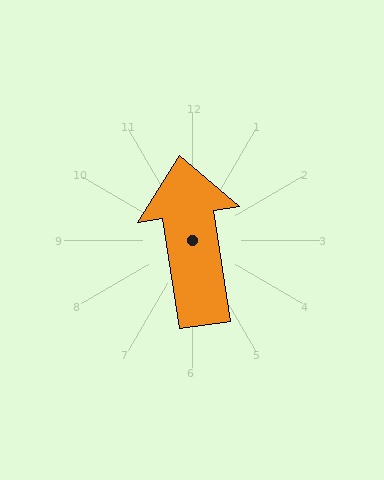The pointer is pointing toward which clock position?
Roughly 12 o'clock.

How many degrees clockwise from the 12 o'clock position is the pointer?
Approximately 351 degrees.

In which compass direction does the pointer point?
North.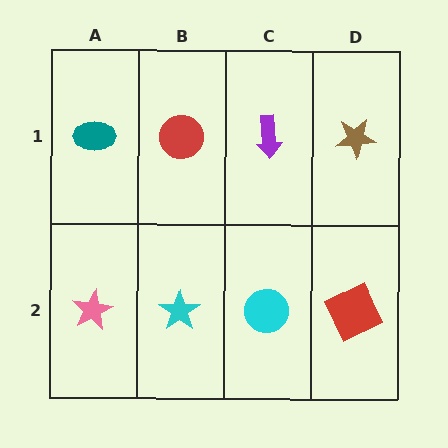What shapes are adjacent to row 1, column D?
A red square (row 2, column D), a purple arrow (row 1, column C).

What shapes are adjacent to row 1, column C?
A cyan circle (row 2, column C), a red circle (row 1, column B), a brown star (row 1, column D).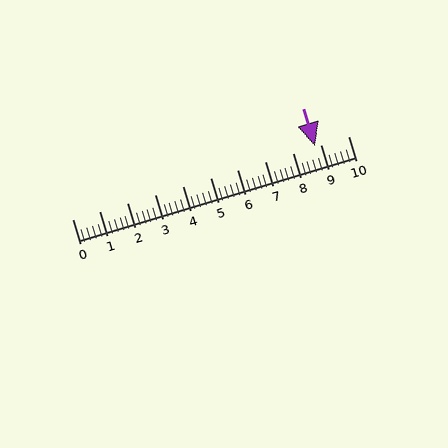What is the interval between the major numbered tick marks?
The major tick marks are spaced 1 units apart.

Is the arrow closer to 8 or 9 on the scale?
The arrow is closer to 9.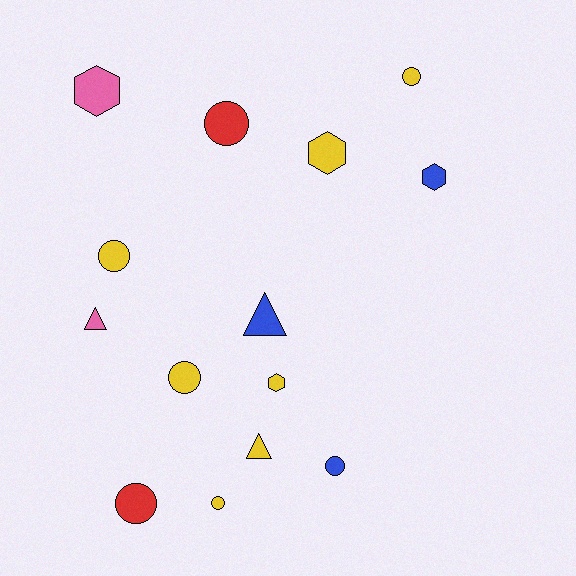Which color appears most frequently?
Yellow, with 7 objects.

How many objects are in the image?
There are 14 objects.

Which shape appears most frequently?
Circle, with 7 objects.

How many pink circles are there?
There are no pink circles.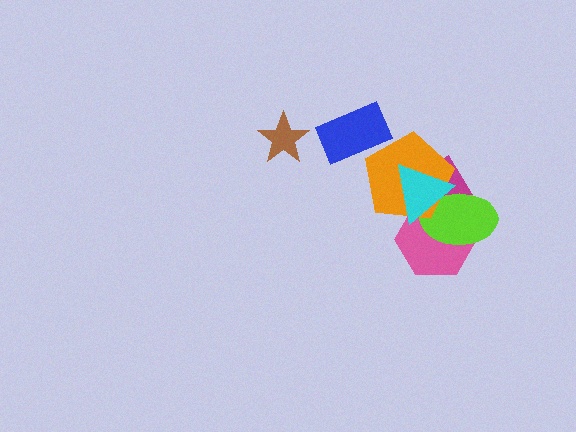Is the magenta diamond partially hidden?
Yes, it is partially covered by another shape.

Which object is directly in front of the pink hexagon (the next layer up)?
The lime ellipse is directly in front of the pink hexagon.